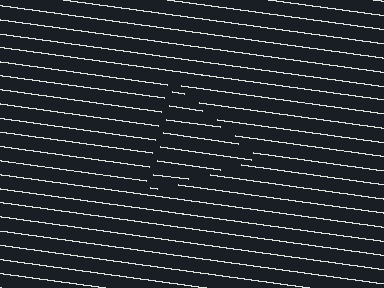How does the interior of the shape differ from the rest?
The interior of the shape contains the same grating, shifted by half a period — the contour is defined by the phase discontinuity where line-ends from the inner and outer gratings abut.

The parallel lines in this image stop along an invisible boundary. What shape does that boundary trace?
An illusory triangle. The interior of the shape contains the same grating, shifted by half a period — the contour is defined by the phase discontinuity where line-ends from the inner and outer gratings abut.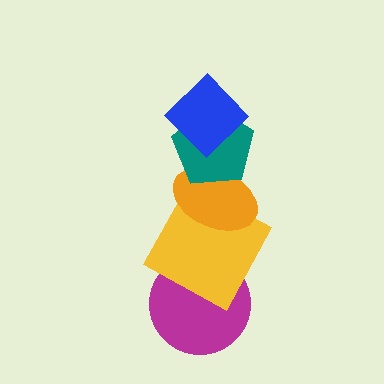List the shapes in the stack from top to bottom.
From top to bottom: the blue diamond, the teal pentagon, the orange ellipse, the yellow square, the magenta circle.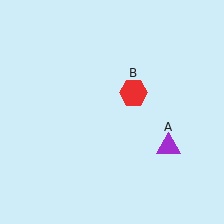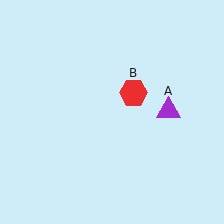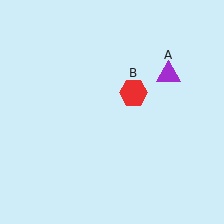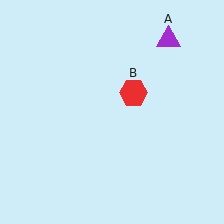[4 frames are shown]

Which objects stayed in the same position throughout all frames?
Red hexagon (object B) remained stationary.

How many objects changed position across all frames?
1 object changed position: purple triangle (object A).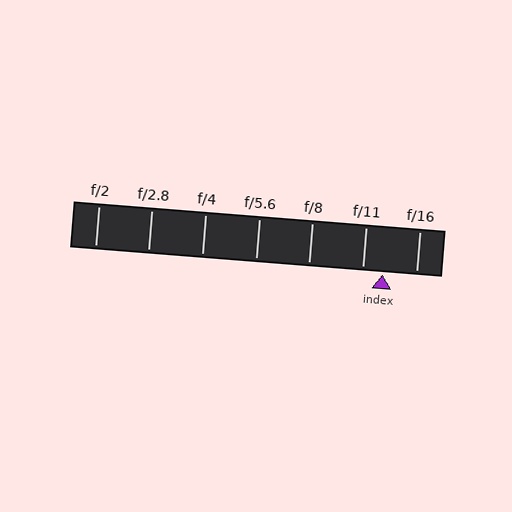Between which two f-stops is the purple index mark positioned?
The index mark is between f/11 and f/16.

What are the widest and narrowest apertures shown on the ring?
The widest aperture shown is f/2 and the narrowest is f/16.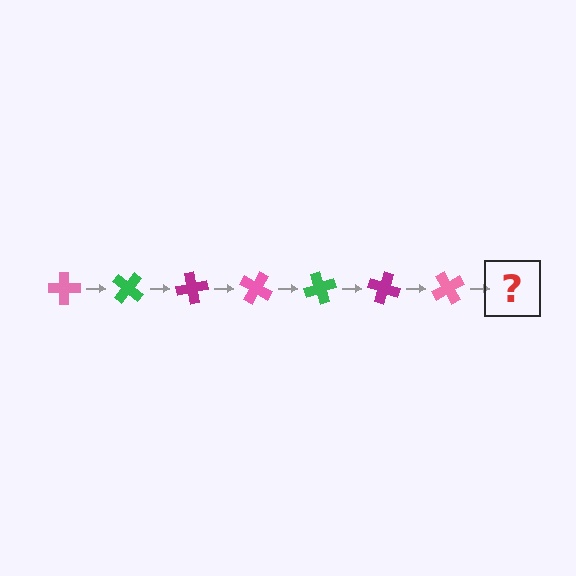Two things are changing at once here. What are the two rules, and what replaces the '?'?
The two rules are that it rotates 40 degrees each step and the color cycles through pink, green, and magenta. The '?' should be a green cross, rotated 280 degrees from the start.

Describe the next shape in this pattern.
It should be a green cross, rotated 280 degrees from the start.